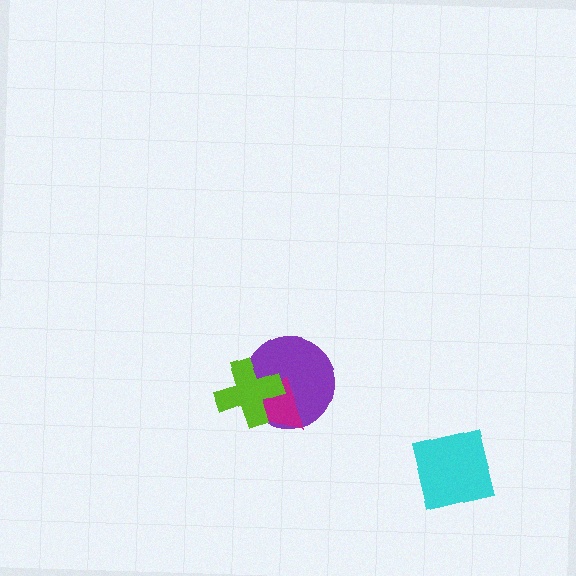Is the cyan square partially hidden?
No, no other shape covers it.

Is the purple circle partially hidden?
Yes, it is partially covered by another shape.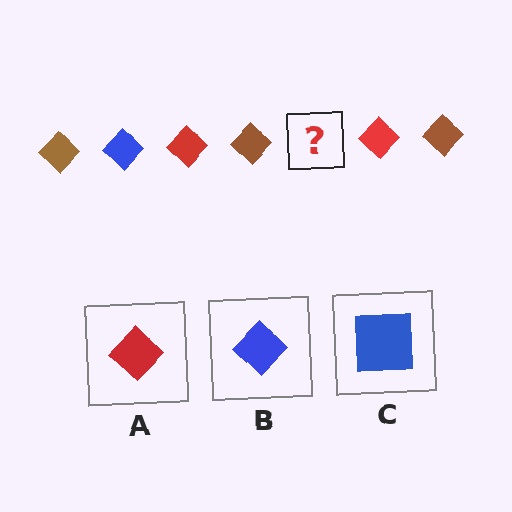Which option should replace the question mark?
Option B.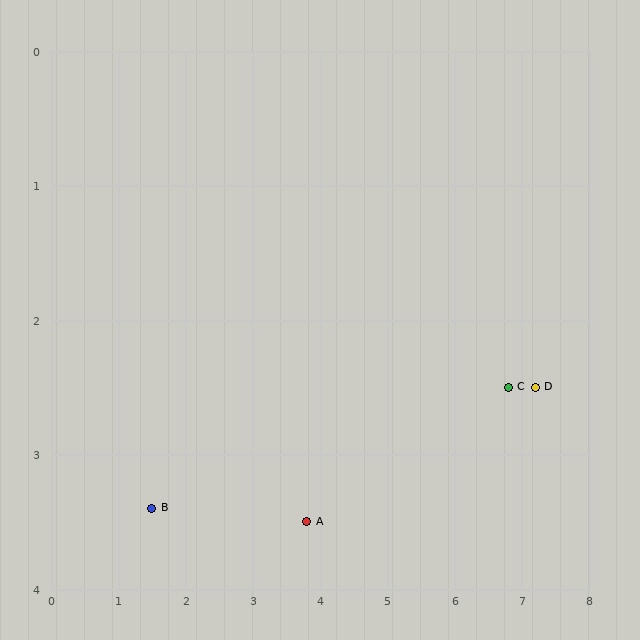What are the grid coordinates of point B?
Point B is at approximately (1.5, 3.4).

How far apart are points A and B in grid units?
Points A and B are about 2.3 grid units apart.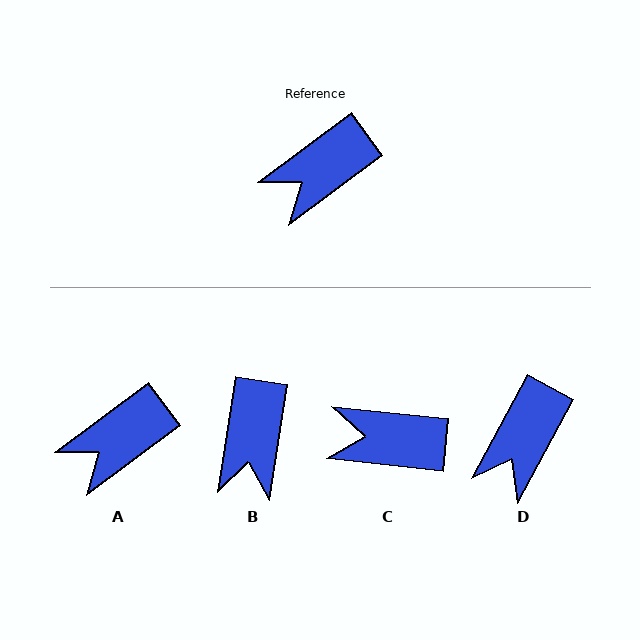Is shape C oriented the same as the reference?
No, it is off by about 43 degrees.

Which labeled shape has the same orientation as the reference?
A.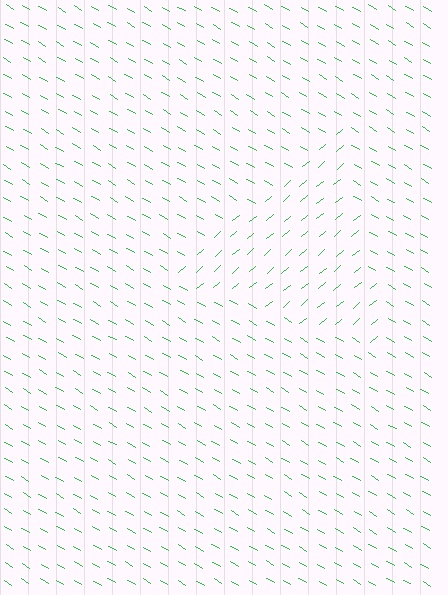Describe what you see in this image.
The image is filled with small green line segments. A triangle region in the image has lines oriented differently from the surrounding lines, creating a visible texture boundary.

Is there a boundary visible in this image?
Yes, there is a texture boundary formed by a change in line orientation.